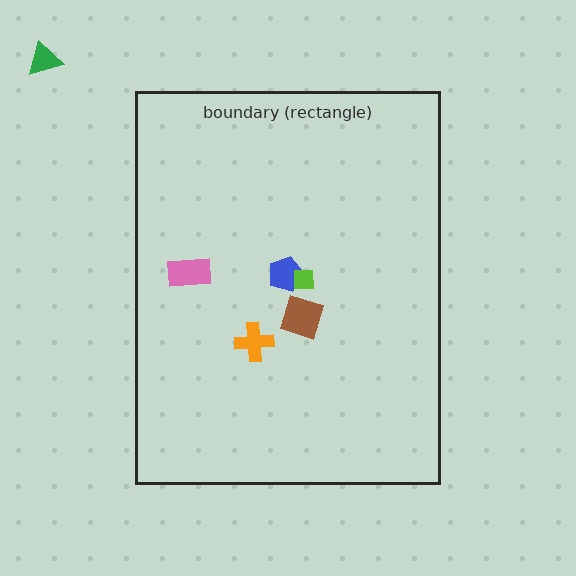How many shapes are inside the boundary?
5 inside, 1 outside.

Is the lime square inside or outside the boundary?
Inside.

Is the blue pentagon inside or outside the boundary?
Inside.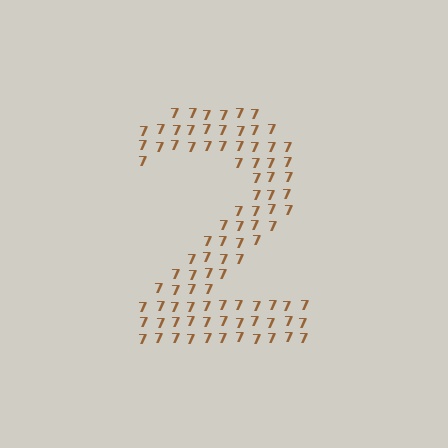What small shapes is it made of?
It is made of small digit 7's.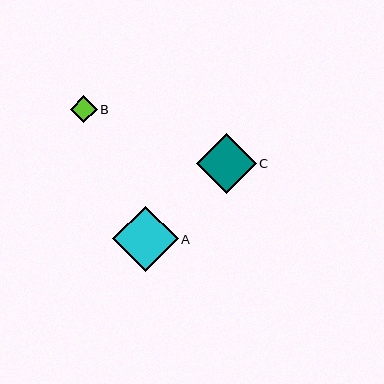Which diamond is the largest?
Diamond A is the largest with a size of approximately 65 pixels.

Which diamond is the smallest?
Diamond B is the smallest with a size of approximately 27 pixels.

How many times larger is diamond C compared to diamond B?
Diamond C is approximately 2.2 times the size of diamond B.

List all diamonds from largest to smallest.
From largest to smallest: A, C, B.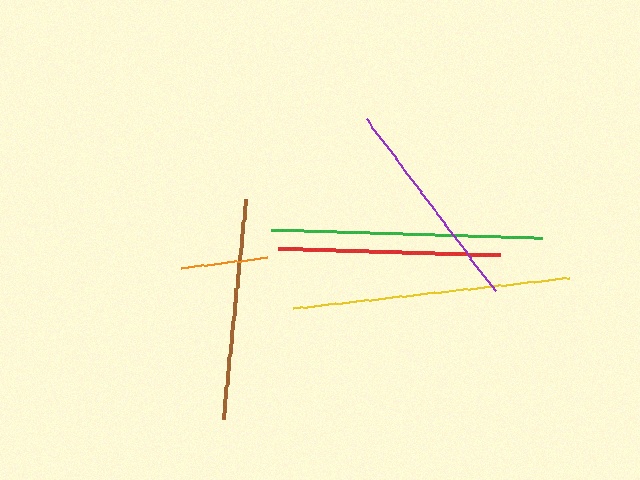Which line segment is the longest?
The yellow line is the longest at approximately 277 pixels.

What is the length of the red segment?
The red segment is approximately 222 pixels long.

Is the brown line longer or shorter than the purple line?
The brown line is longer than the purple line.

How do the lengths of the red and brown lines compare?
The red and brown lines are approximately the same length.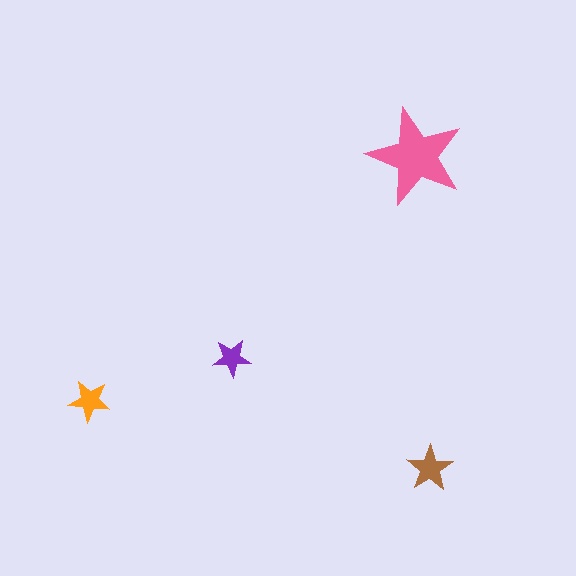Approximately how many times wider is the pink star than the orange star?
About 2.5 times wider.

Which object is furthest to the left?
The orange star is leftmost.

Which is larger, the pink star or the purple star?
The pink one.